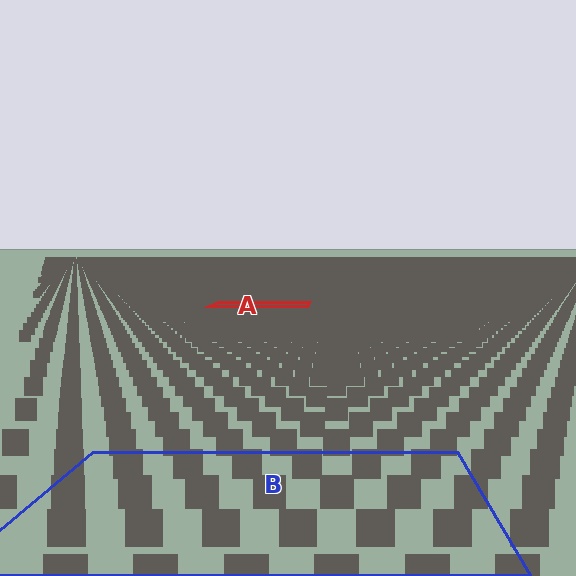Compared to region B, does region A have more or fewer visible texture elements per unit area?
Region A has more texture elements per unit area — they are packed more densely because it is farther away.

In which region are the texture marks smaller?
The texture marks are smaller in region A, because it is farther away.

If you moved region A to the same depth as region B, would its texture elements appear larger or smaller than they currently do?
They would appear larger. At a closer depth, the same texture elements are projected at a bigger on-screen size.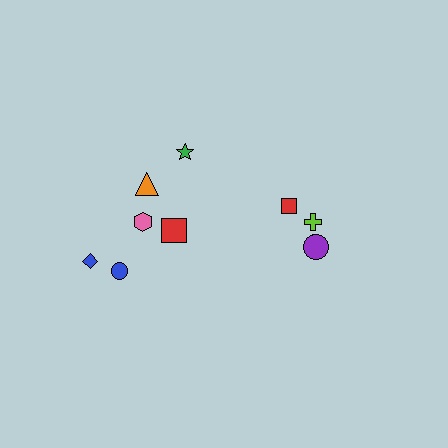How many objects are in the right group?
There are 4 objects.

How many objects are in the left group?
There are 6 objects.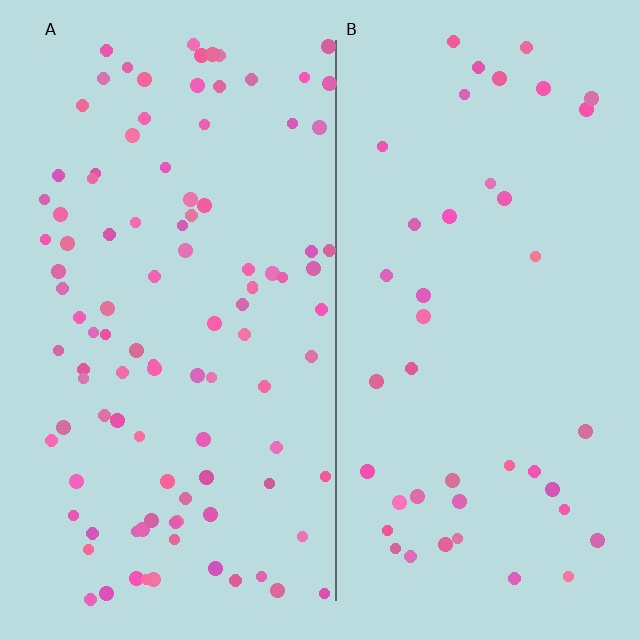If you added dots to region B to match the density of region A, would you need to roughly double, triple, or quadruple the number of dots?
Approximately double.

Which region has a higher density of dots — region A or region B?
A (the left).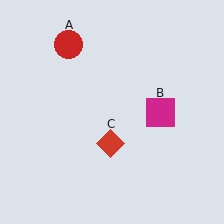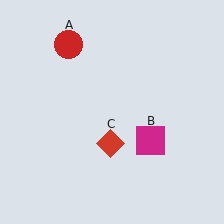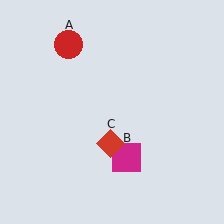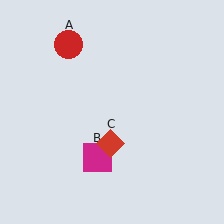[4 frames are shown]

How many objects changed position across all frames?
1 object changed position: magenta square (object B).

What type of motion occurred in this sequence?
The magenta square (object B) rotated clockwise around the center of the scene.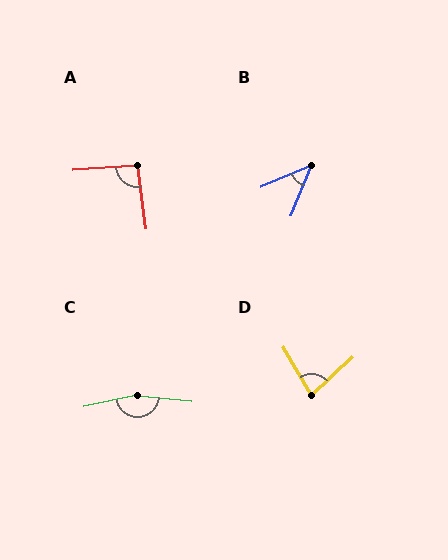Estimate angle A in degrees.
Approximately 93 degrees.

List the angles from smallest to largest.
B (45°), D (78°), A (93°), C (162°).